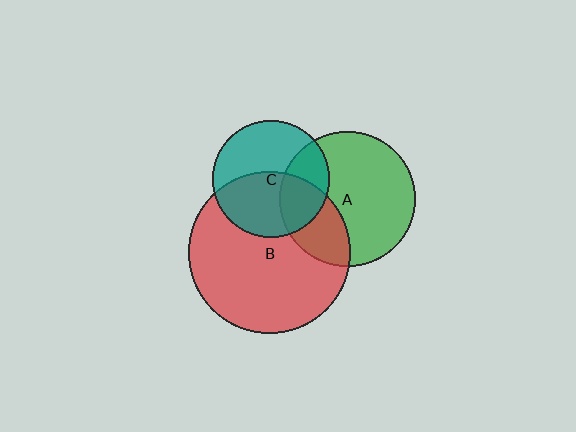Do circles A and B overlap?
Yes.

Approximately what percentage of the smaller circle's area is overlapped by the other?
Approximately 30%.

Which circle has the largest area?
Circle B (red).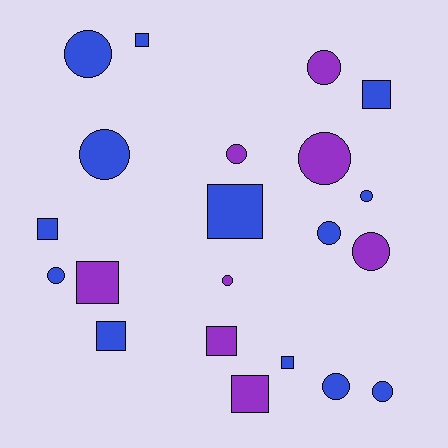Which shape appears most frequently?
Circle, with 12 objects.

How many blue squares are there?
There are 6 blue squares.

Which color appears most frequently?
Blue, with 13 objects.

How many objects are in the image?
There are 21 objects.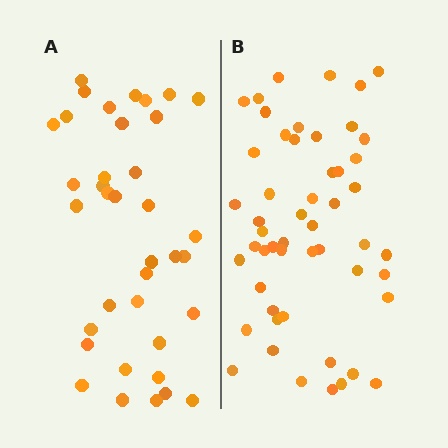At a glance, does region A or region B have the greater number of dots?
Region B (the right region) has more dots.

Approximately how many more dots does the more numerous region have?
Region B has approximately 15 more dots than region A.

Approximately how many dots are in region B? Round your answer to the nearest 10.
About 50 dots. (The exact count is 52, which rounds to 50.)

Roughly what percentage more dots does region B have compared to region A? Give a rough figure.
About 40% more.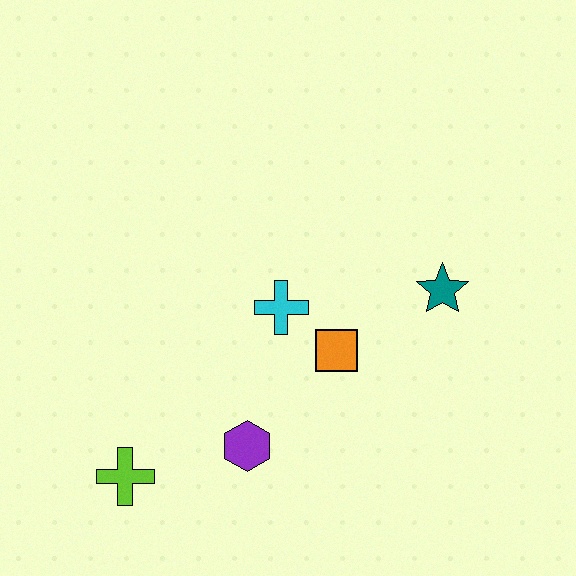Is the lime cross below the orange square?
Yes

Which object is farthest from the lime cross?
The teal star is farthest from the lime cross.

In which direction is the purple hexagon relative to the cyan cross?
The purple hexagon is below the cyan cross.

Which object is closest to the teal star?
The orange square is closest to the teal star.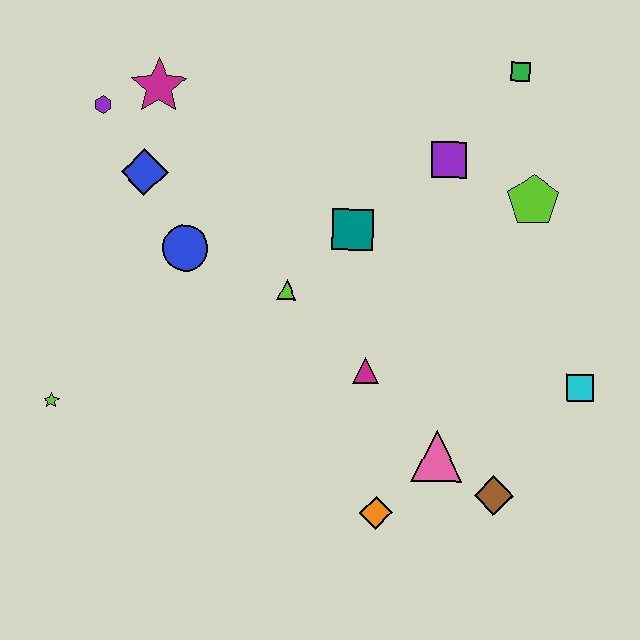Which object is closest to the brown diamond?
The pink triangle is closest to the brown diamond.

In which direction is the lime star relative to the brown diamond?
The lime star is to the left of the brown diamond.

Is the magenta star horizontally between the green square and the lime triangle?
No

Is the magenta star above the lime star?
Yes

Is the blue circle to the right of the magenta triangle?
No